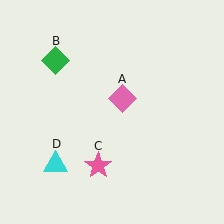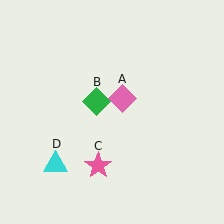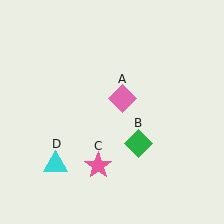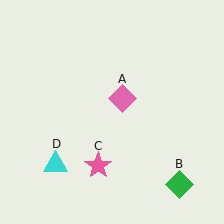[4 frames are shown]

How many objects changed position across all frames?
1 object changed position: green diamond (object B).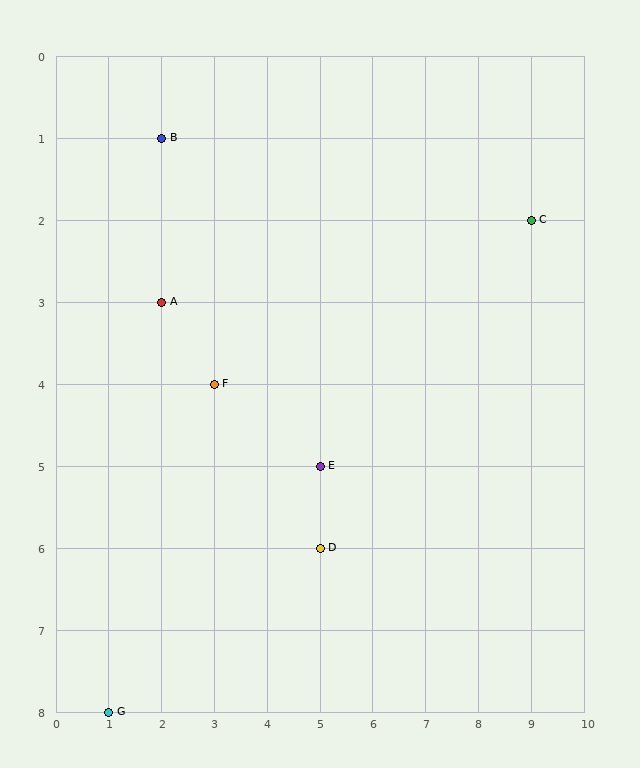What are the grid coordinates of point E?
Point E is at grid coordinates (5, 5).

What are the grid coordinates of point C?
Point C is at grid coordinates (9, 2).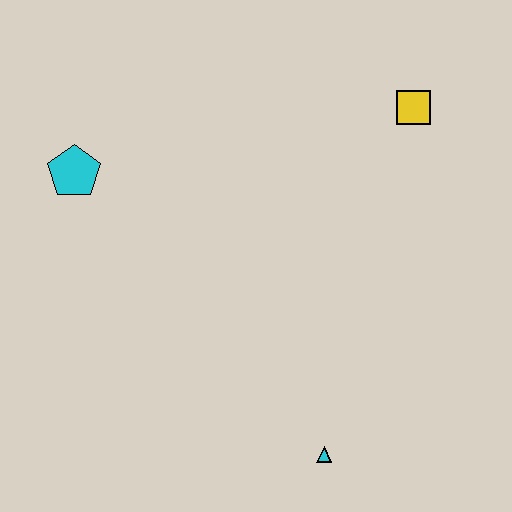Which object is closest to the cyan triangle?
The yellow square is closest to the cyan triangle.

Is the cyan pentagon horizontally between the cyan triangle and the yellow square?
No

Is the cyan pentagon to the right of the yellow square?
No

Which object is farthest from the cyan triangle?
The cyan pentagon is farthest from the cyan triangle.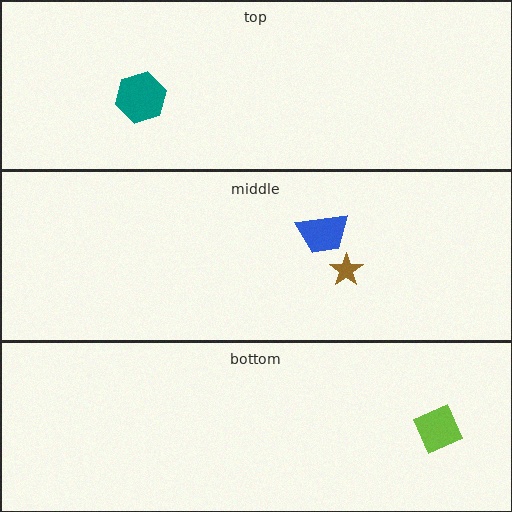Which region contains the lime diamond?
The bottom region.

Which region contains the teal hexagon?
The top region.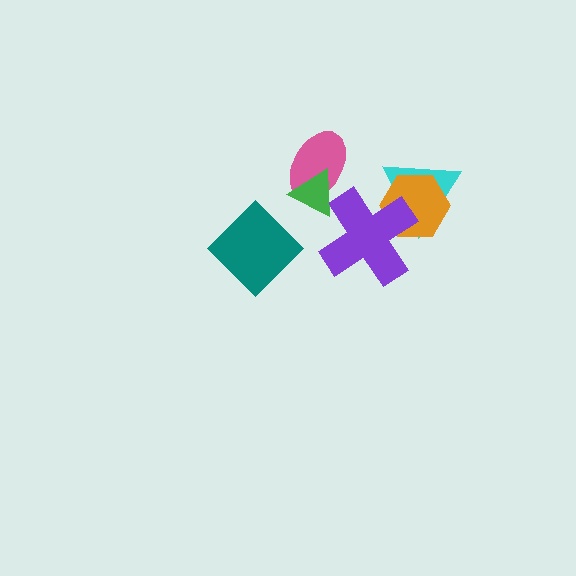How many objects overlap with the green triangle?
2 objects overlap with the green triangle.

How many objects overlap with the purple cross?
3 objects overlap with the purple cross.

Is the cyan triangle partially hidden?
Yes, it is partially covered by another shape.